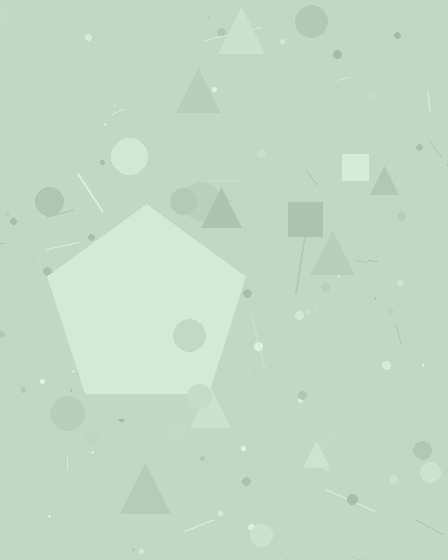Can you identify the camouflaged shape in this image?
The camouflaged shape is a pentagon.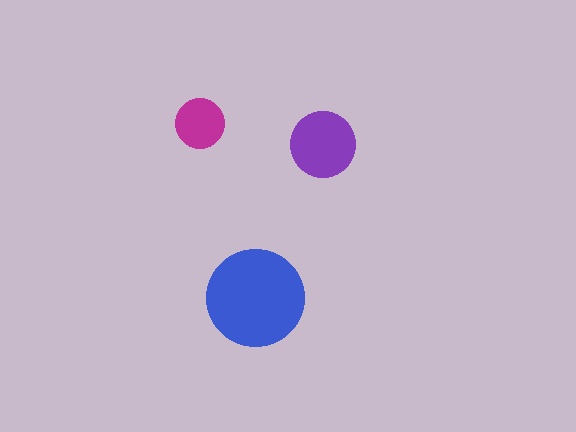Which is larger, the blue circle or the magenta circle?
The blue one.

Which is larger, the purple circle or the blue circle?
The blue one.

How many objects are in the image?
There are 3 objects in the image.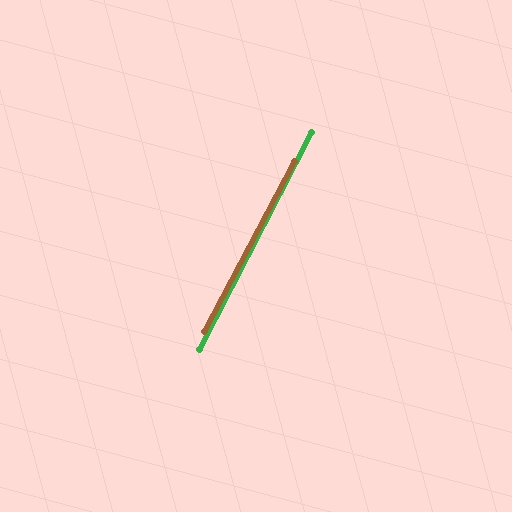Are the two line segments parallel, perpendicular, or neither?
Parallel — their directions differ by only 0.6°.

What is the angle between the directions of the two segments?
Approximately 1 degree.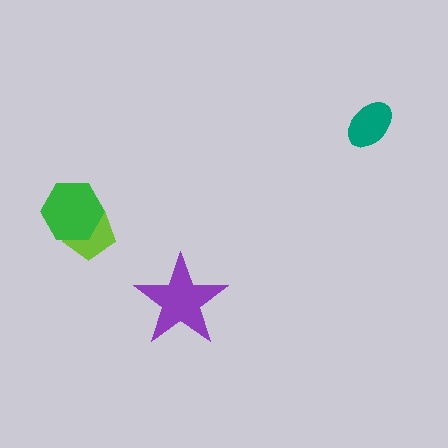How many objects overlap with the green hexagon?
1 object overlaps with the green hexagon.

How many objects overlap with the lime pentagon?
1 object overlaps with the lime pentagon.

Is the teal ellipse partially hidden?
No, no other shape covers it.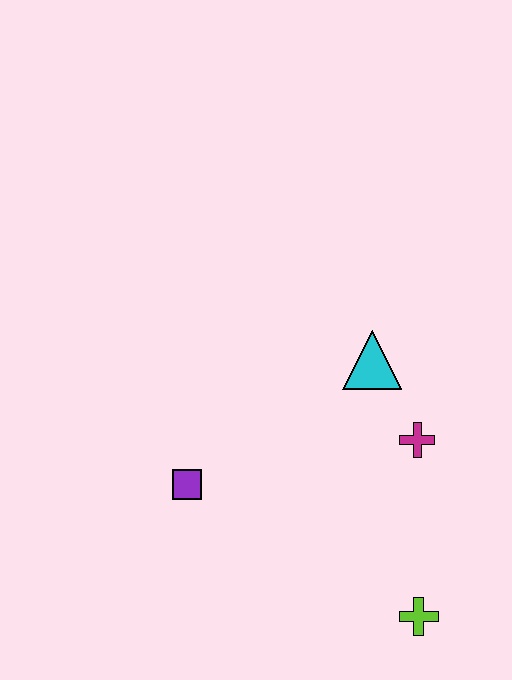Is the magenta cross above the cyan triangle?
No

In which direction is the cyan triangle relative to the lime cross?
The cyan triangle is above the lime cross.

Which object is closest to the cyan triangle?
The magenta cross is closest to the cyan triangle.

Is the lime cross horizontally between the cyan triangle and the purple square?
No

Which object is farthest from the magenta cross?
The purple square is farthest from the magenta cross.